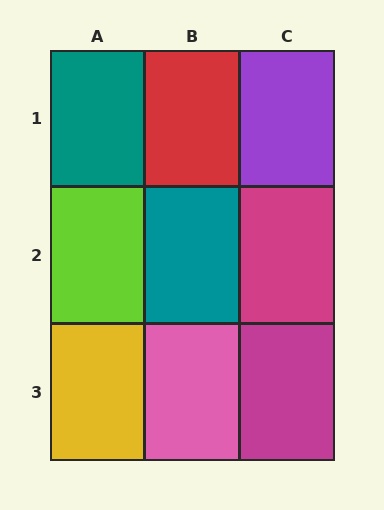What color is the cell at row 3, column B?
Pink.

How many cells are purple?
1 cell is purple.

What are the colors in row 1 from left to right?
Teal, red, purple.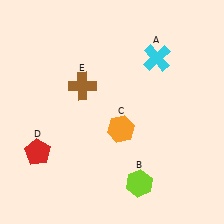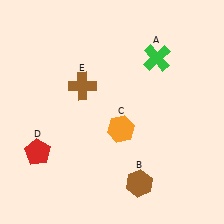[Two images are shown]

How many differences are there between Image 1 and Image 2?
There are 2 differences between the two images.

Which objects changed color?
A changed from cyan to green. B changed from lime to brown.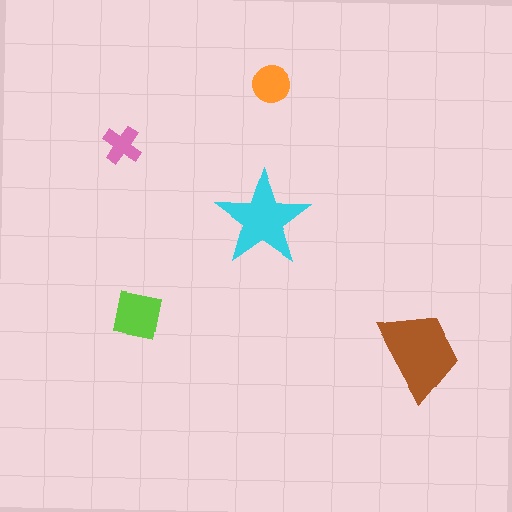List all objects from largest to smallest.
The brown trapezoid, the cyan star, the lime square, the orange circle, the pink cross.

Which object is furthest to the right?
The brown trapezoid is rightmost.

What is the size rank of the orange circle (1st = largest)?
4th.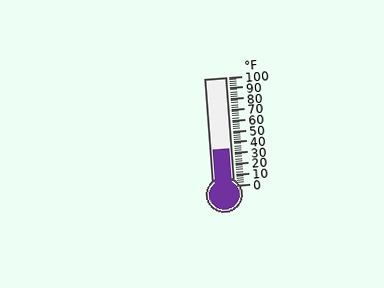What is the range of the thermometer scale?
The thermometer scale ranges from 0°F to 100°F.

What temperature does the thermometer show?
The thermometer shows approximately 34°F.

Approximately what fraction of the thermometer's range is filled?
The thermometer is filled to approximately 35% of its range.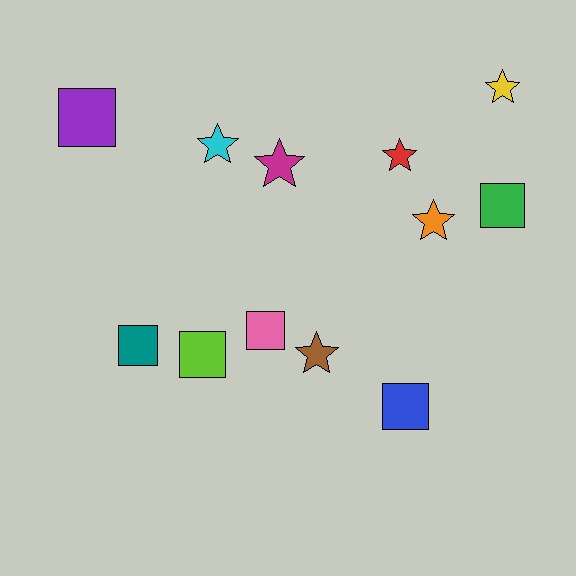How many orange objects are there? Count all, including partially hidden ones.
There is 1 orange object.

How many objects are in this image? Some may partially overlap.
There are 12 objects.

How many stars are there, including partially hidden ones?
There are 6 stars.